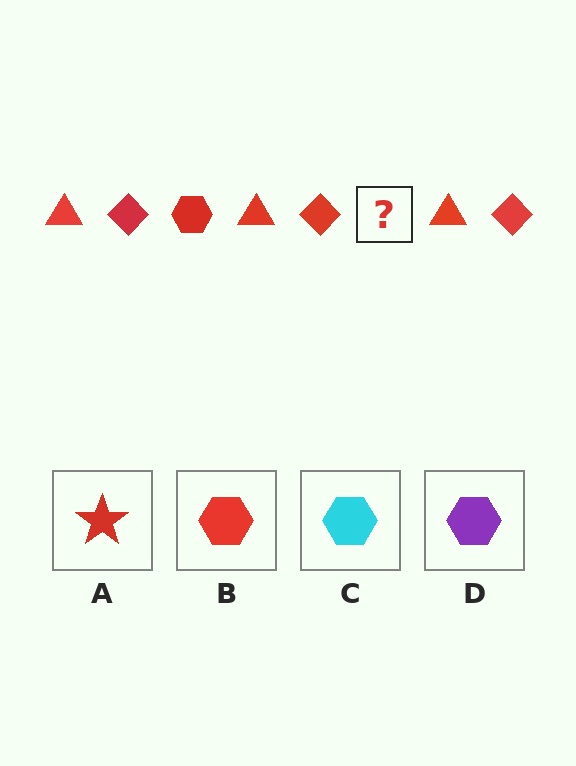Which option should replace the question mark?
Option B.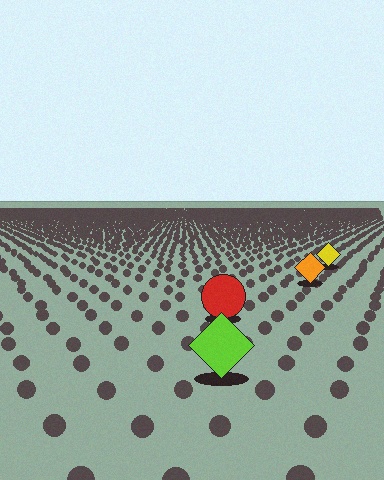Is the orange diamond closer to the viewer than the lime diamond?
No. The lime diamond is closer — you can tell from the texture gradient: the ground texture is coarser near it.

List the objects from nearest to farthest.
From nearest to farthest: the lime diamond, the red circle, the orange diamond, the yellow diamond.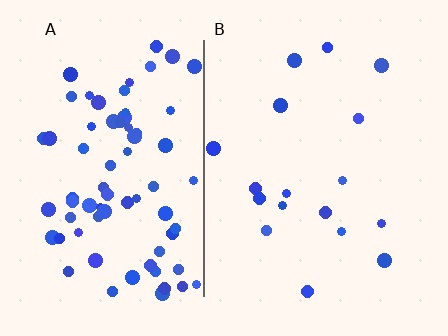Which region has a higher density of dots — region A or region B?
A (the left).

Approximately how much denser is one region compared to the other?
Approximately 4.3× — region A over region B.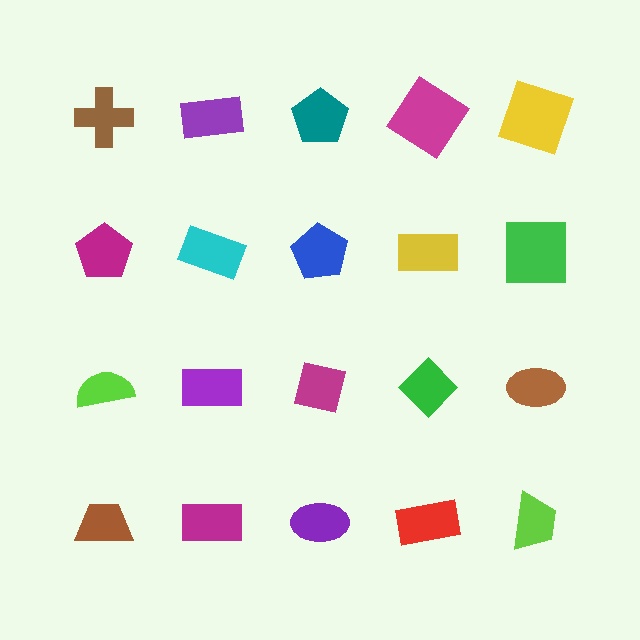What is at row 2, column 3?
A blue pentagon.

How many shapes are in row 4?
5 shapes.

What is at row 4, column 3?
A purple ellipse.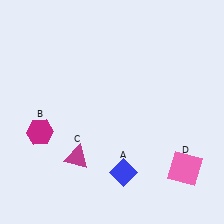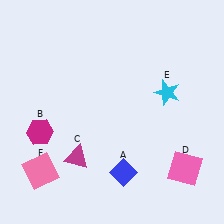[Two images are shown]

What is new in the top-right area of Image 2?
A cyan star (E) was added in the top-right area of Image 2.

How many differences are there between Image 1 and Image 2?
There are 2 differences between the two images.